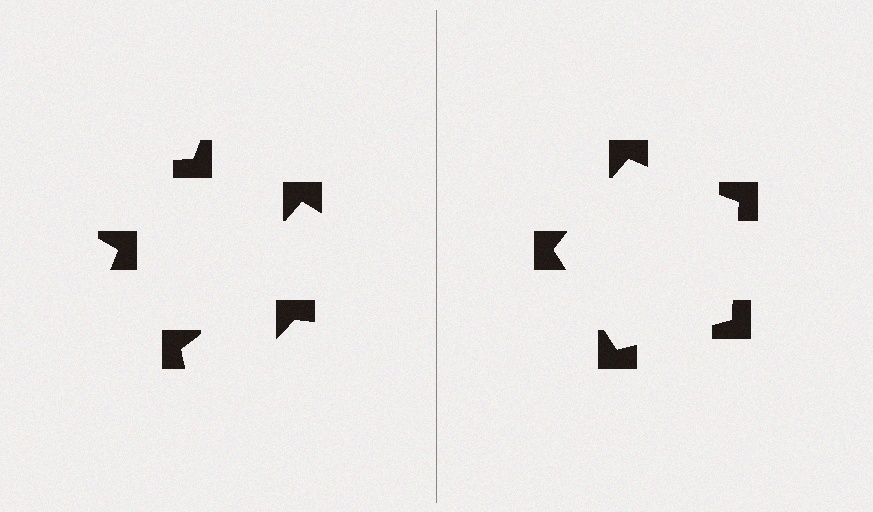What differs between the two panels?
The notched squares are positioned identically on both sides; only the wedge orientations differ. On the right they align to a pentagon; on the left they are misaligned.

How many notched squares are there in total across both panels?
10 — 5 on each side.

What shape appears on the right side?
An illusory pentagon.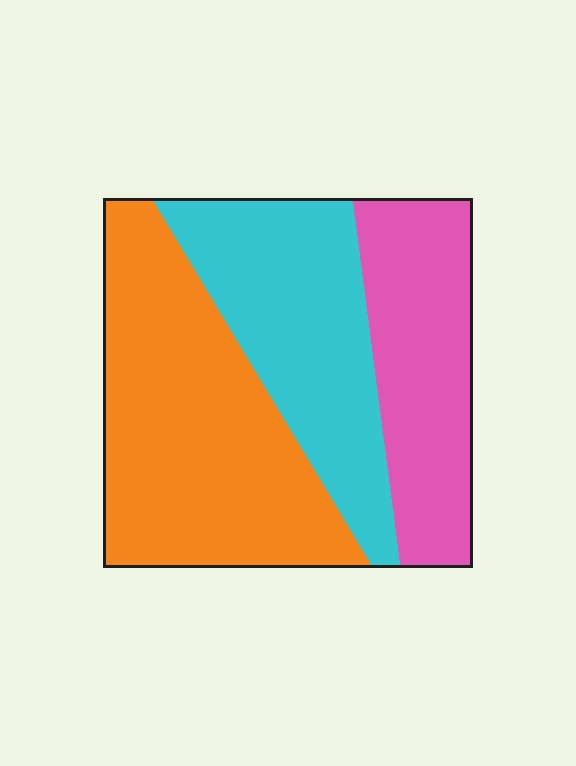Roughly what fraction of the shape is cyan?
Cyan covers around 30% of the shape.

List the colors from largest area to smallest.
From largest to smallest: orange, cyan, pink.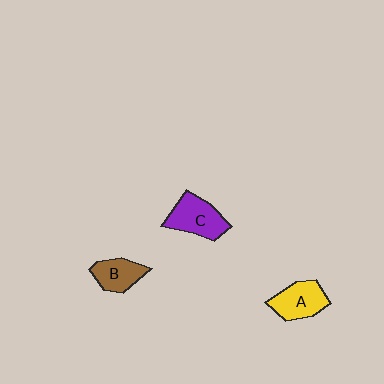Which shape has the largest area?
Shape C (purple).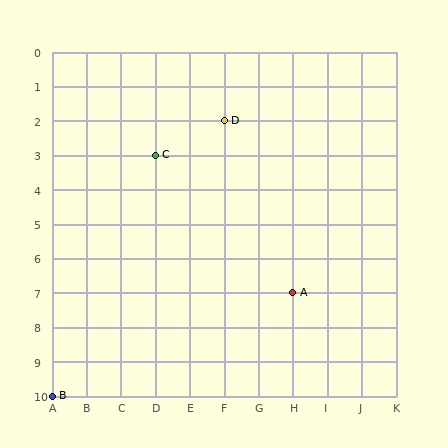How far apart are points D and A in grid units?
Points D and A are 2 columns and 5 rows apart (about 5.4 grid units diagonally).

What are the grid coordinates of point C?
Point C is at grid coordinates (D, 3).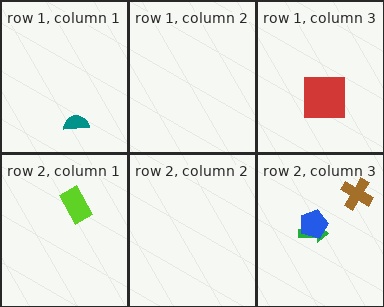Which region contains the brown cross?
The row 2, column 3 region.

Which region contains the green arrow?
The row 2, column 3 region.